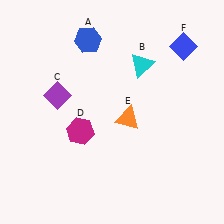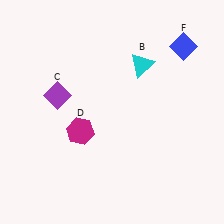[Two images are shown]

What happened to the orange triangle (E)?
The orange triangle (E) was removed in Image 2. It was in the bottom-right area of Image 1.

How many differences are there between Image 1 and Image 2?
There are 2 differences between the two images.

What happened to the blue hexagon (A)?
The blue hexagon (A) was removed in Image 2. It was in the top-left area of Image 1.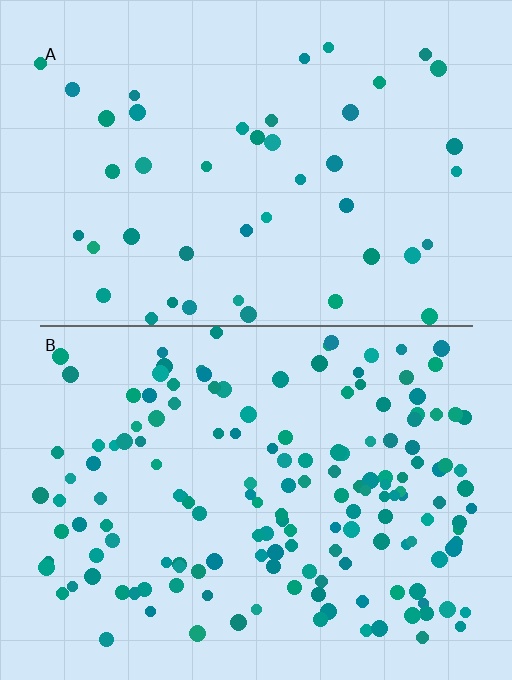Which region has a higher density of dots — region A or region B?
B (the bottom).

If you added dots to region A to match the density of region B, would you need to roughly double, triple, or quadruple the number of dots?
Approximately quadruple.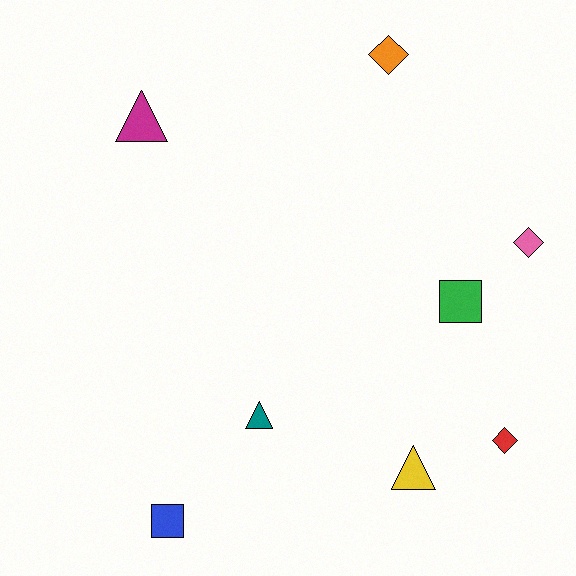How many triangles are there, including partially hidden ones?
There are 3 triangles.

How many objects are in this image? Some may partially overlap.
There are 8 objects.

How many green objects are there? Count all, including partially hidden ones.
There is 1 green object.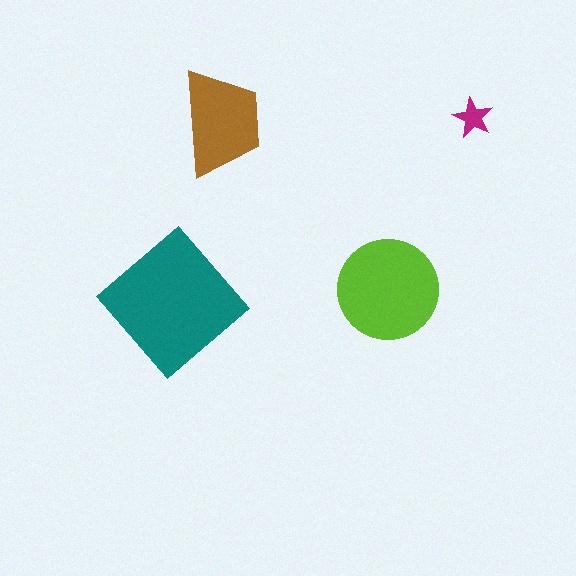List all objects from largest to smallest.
The teal diamond, the lime circle, the brown trapezoid, the magenta star.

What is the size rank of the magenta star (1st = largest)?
4th.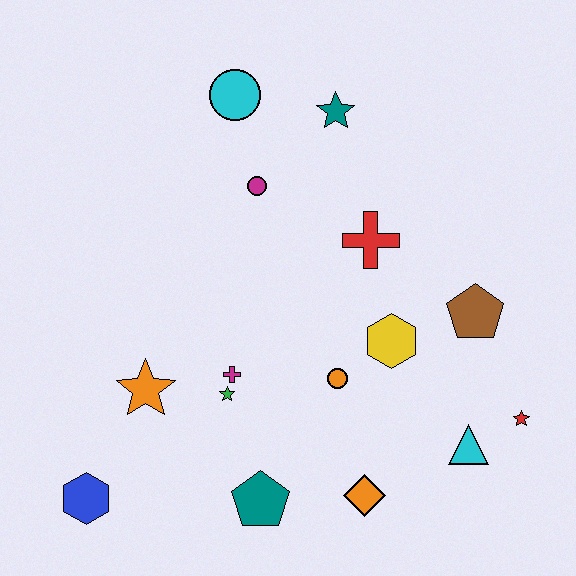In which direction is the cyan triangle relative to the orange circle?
The cyan triangle is to the right of the orange circle.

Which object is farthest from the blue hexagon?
The teal star is farthest from the blue hexagon.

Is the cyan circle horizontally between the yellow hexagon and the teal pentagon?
No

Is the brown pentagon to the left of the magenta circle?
No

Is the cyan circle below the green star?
No